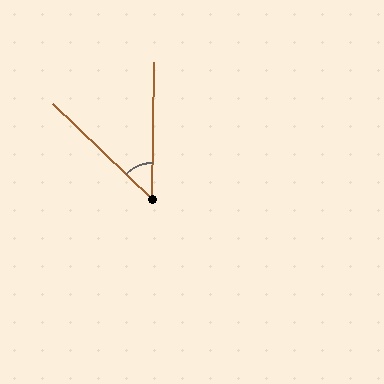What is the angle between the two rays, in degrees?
Approximately 47 degrees.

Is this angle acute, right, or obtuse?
It is acute.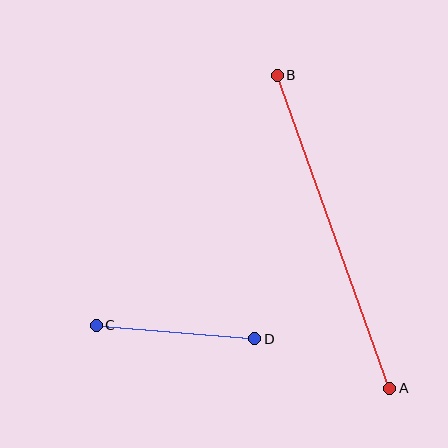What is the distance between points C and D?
The distance is approximately 160 pixels.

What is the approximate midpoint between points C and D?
The midpoint is at approximately (176, 332) pixels.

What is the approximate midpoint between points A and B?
The midpoint is at approximately (333, 232) pixels.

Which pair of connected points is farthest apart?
Points A and B are farthest apart.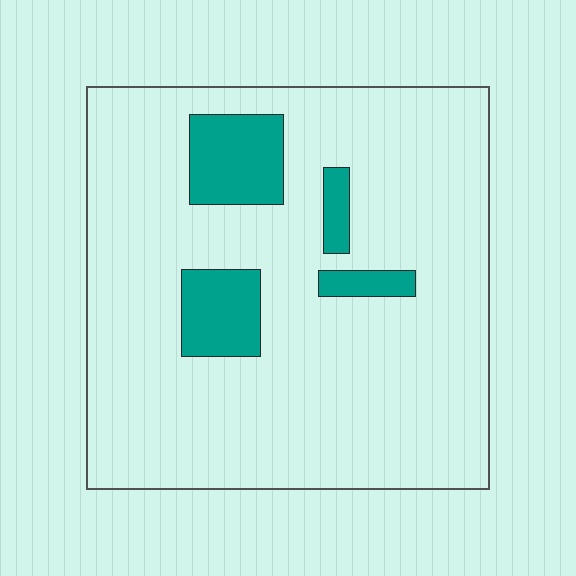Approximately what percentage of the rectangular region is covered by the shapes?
Approximately 15%.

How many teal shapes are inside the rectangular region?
4.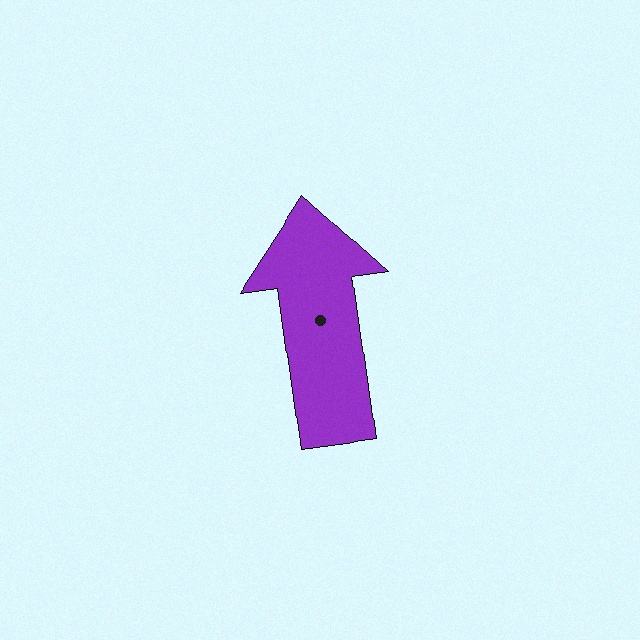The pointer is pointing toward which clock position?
Roughly 12 o'clock.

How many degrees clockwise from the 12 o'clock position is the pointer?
Approximately 352 degrees.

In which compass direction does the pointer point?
North.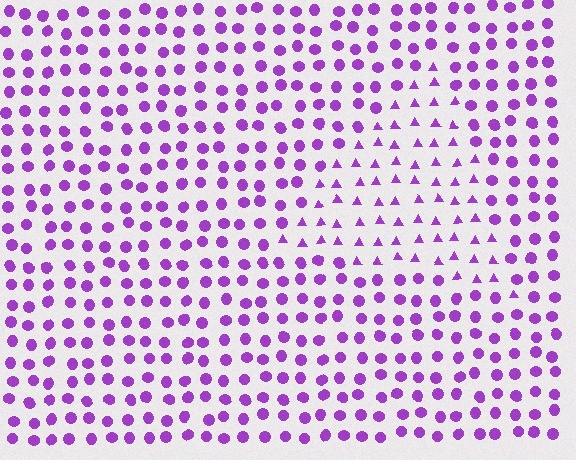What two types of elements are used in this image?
The image uses triangles inside the triangle region and circles outside it.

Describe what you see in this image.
The image is filled with small purple elements arranged in a uniform grid. A triangle-shaped region contains triangles, while the surrounding area contains circles. The boundary is defined purely by the change in element shape.